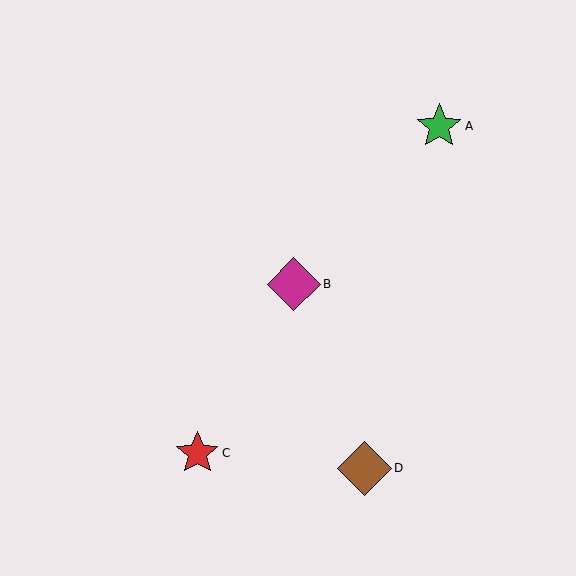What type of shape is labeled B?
Shape B is a magenta diamond.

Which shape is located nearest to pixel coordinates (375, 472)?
The brown diamond (labeled D) at (364, 468) is nearest to that location.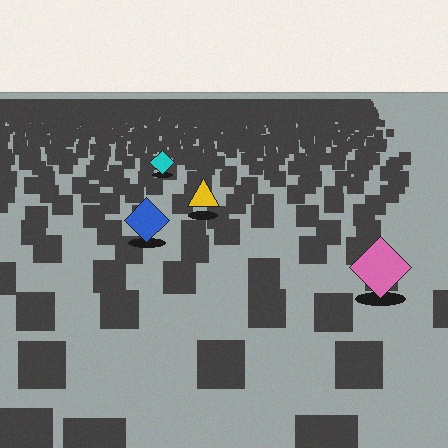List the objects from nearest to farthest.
From nearest to farthest: the pink diamond, the blue diamond, the yellow triangle, the cyan diamond.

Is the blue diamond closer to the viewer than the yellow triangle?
Yes. The blue diamond is closer — you can tell from the texture gradient: the ground texture is coarser near it.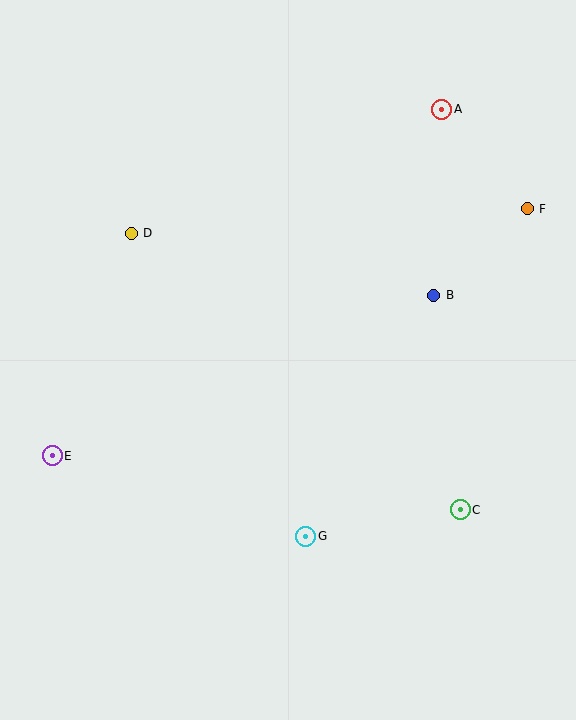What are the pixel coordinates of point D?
Point D is at (131, 233).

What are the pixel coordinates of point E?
Point E is at (52, 456).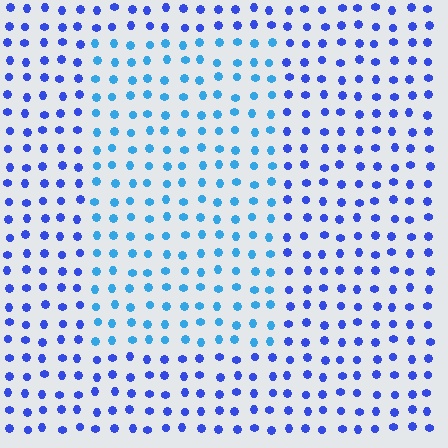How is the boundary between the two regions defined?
The boundary is defined purely by a slight shift in hue (about 32 degrees). Spacing, size, and orientation are identical on both sides.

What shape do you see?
I see a rectangle.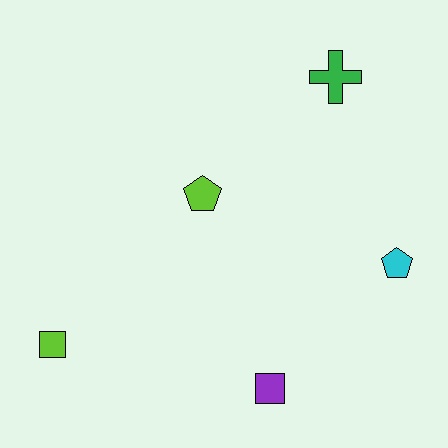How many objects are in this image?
There are 5 objects.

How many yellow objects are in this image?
There are no yellow objects.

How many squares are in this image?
There are 2 squares.